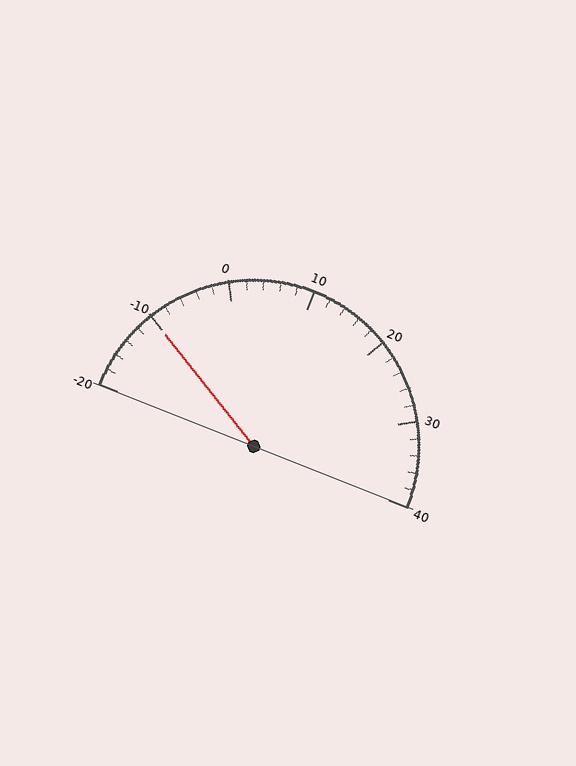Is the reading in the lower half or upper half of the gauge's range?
The reading is in the lower half of the range (-20 to 40).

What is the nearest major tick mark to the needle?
The nearest major tick mark is -10.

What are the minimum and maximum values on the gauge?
The gauge ranges from -20 to 40.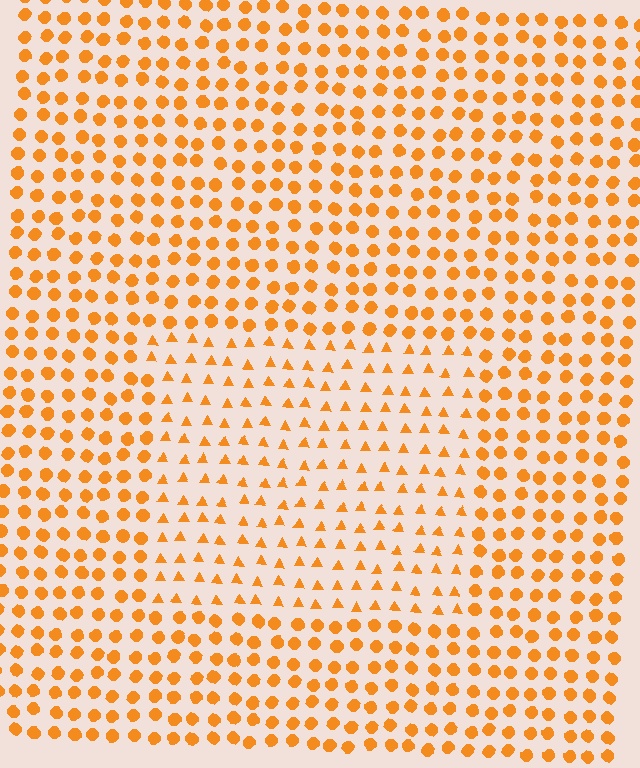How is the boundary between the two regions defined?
The boundary is defined by a change in element shape: triangles inside vs. circles outside. All elements share the same color and spacing.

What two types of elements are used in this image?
The image uses triangles inside the rectangle region and circles outside it.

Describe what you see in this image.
The image is filled with small orange elements arranged in a uniform grid. A rectangle-shaped region contains triangles, while the surrounding area contains circles. The boundary is defined purely by the change in element shape.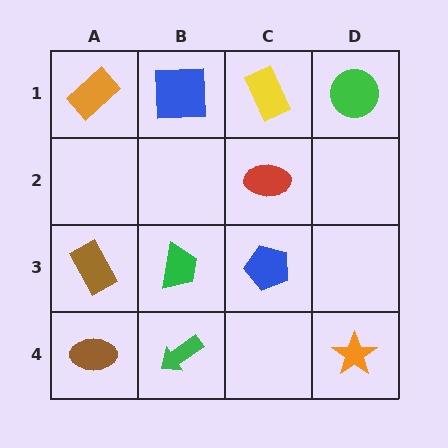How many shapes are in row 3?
3 shapes.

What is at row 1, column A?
An orange rectangle.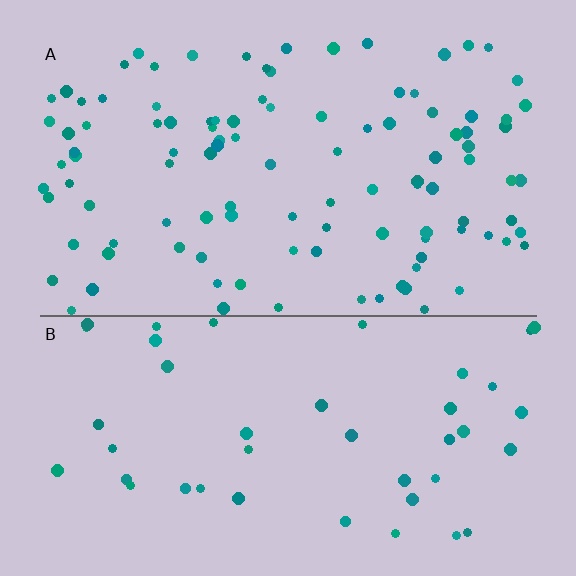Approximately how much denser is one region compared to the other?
Approximately 2.4× — region A over region B.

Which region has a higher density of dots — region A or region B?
A (the top).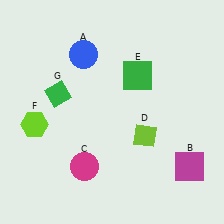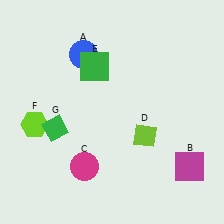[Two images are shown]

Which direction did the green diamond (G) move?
The green diamond (G) moved down.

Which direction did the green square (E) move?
The green square (E) moved left.